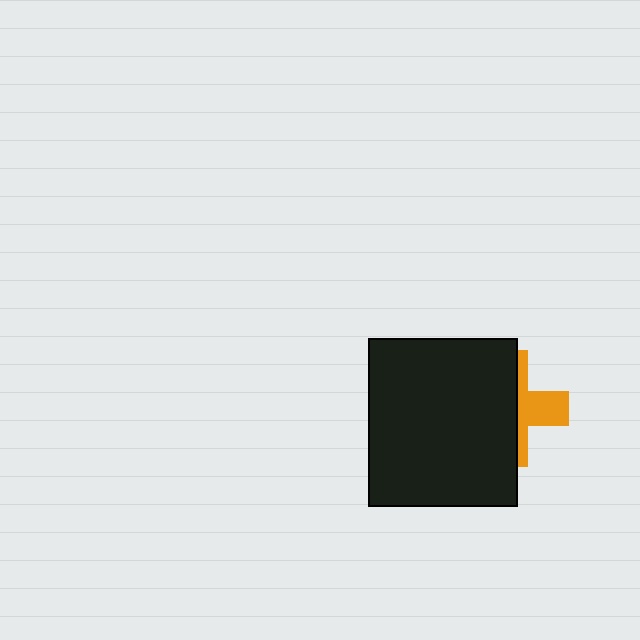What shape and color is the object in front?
The object in front is a black rectangle.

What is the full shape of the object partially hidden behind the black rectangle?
The partially hidden object is an orange cross.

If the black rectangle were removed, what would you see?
You would see the complete orange cross.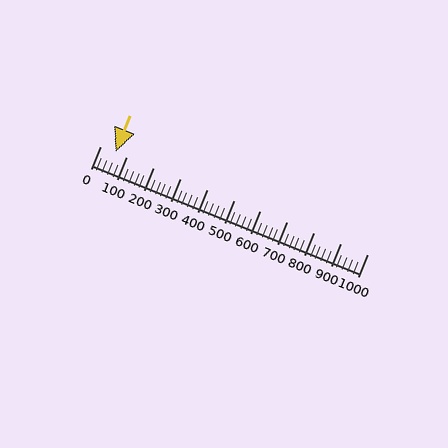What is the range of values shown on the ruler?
The ruler shows values from 0 to 1000.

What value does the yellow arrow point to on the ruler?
The yellow arrow points to approximately 58.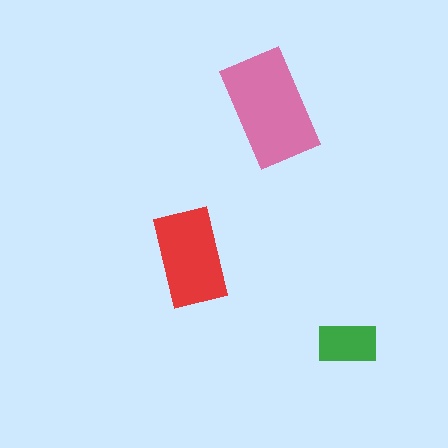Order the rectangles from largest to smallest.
the pink one, the red one, the green one.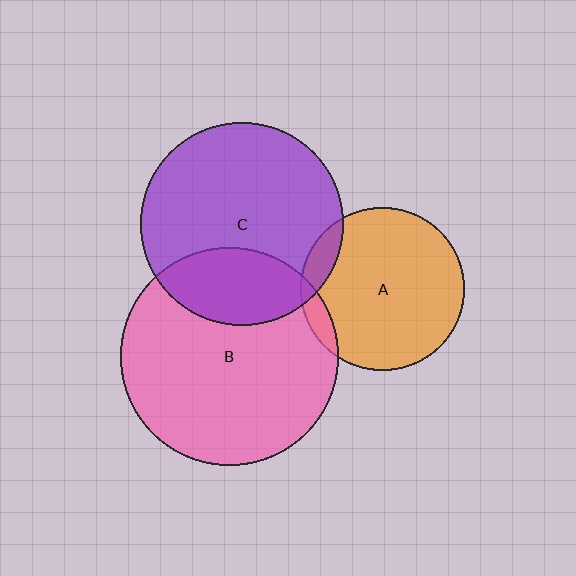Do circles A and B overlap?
Yes.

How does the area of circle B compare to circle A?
Approximately 1.8 times.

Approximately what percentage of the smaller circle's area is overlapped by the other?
Approximately 5%.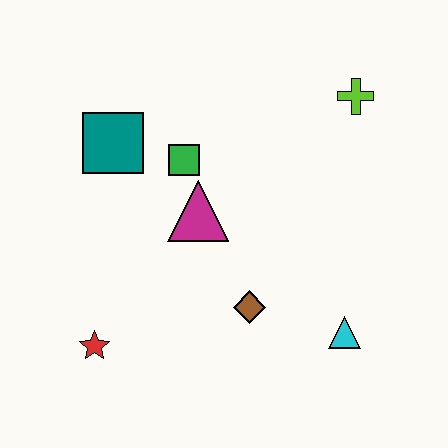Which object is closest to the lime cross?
The green square is closest to the lime cross.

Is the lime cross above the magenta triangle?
Yes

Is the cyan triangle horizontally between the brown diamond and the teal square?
No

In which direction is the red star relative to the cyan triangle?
The red star is to the left of the cyan triangle.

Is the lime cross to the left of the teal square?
No